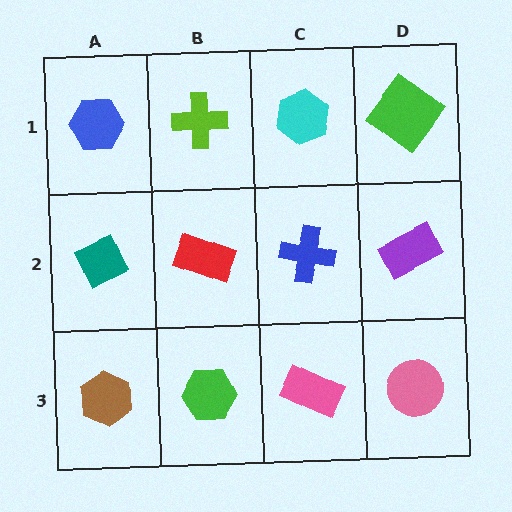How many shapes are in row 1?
4 shapes.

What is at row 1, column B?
A lime cross.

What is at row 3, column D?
A pink circle.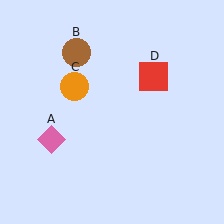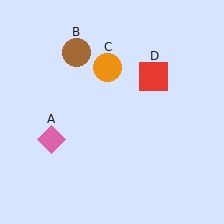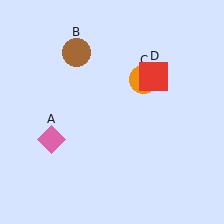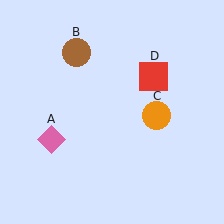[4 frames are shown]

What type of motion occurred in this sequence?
The orange circle (object C) rotated clockwise around the center of the scene.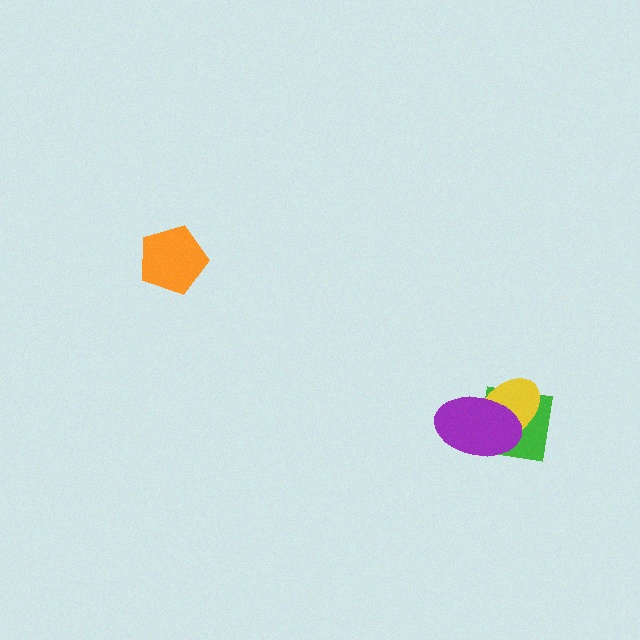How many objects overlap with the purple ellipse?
2 objects overlap with the purple ellipse.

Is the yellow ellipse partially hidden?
Yes, it is partially covered by another shape.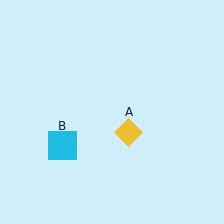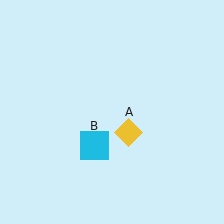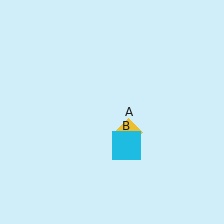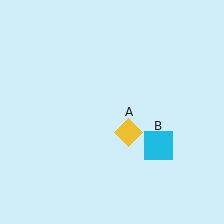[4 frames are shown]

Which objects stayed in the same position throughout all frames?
Yellow diamond (object A) remained stationary.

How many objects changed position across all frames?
1 object changed position: cyan square (object B).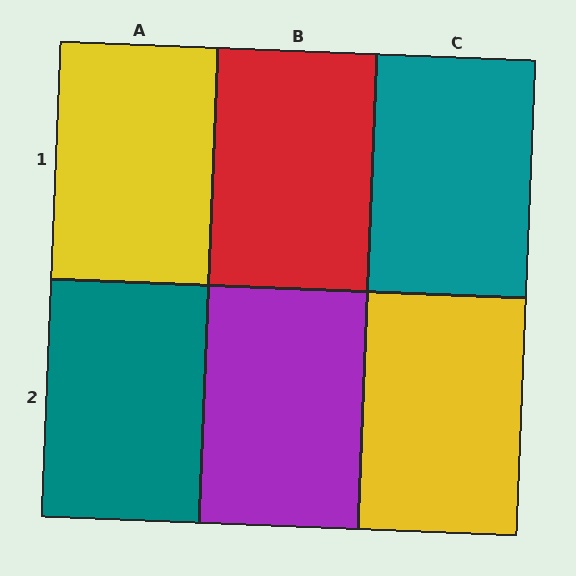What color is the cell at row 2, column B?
Purple.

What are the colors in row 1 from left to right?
Yellow, red, teal.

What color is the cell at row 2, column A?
Teal.